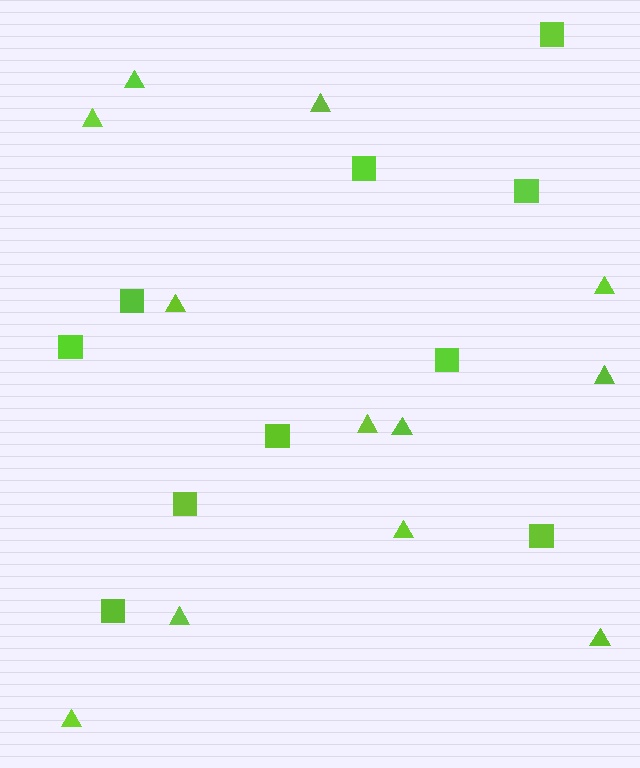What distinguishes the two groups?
There are 2 groups: one group of triangles (12) and one group of squares (10).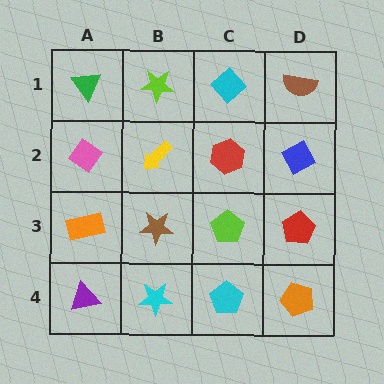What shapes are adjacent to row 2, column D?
A brown semicircle (row 1, column D), a red pentagon (row 3, column D), a red hexagon (row 2, column C).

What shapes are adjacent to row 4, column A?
An orange rectangle (row 3, column A), a cyan star (row 4, column B).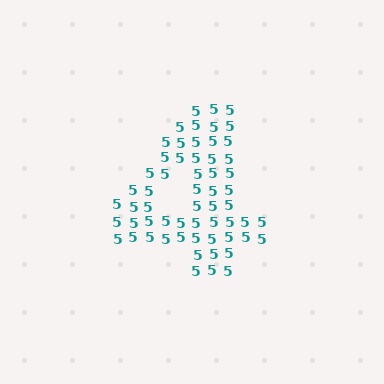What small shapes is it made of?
It is made of small digit 5's.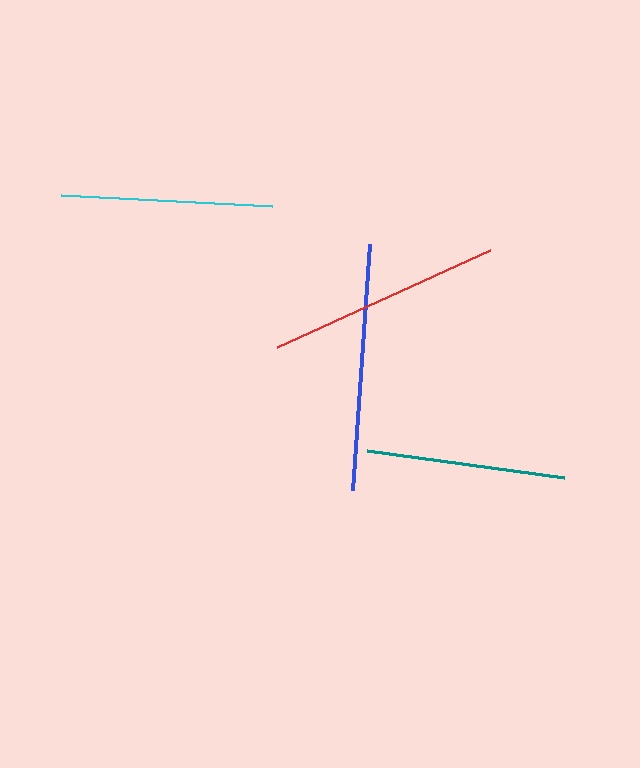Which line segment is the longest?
The blue line is the longest at approximately 247 pixels.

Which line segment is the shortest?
The teal line is the shortest at approximately 199 pixels.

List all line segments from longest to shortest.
From longest to shortest: blue, red, cyan, teal.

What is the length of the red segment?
The red segment is approximately 235 pixels long.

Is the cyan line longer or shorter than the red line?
The red line is longer than the cyan line.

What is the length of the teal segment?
The teal segment is approximately 199 pixels long.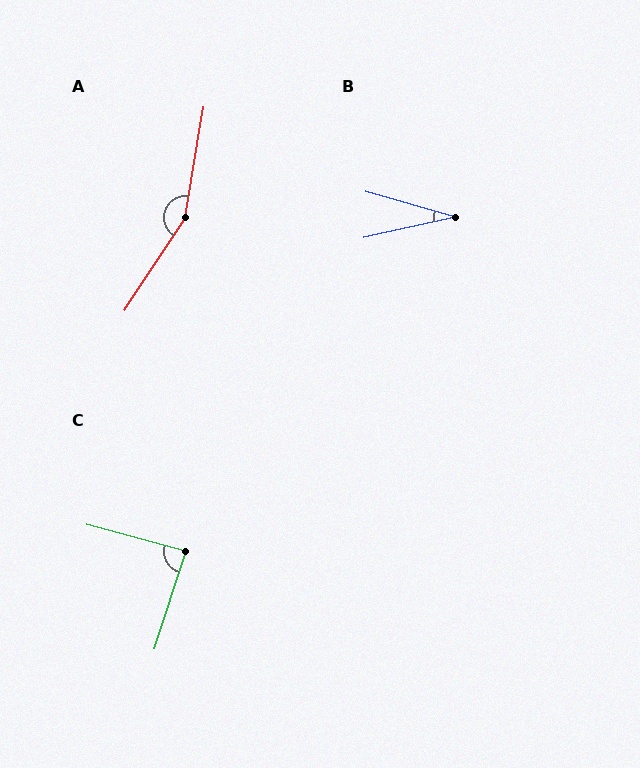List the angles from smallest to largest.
B (29°), C (87°), A (156°).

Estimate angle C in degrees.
Approximately 87 degrees.